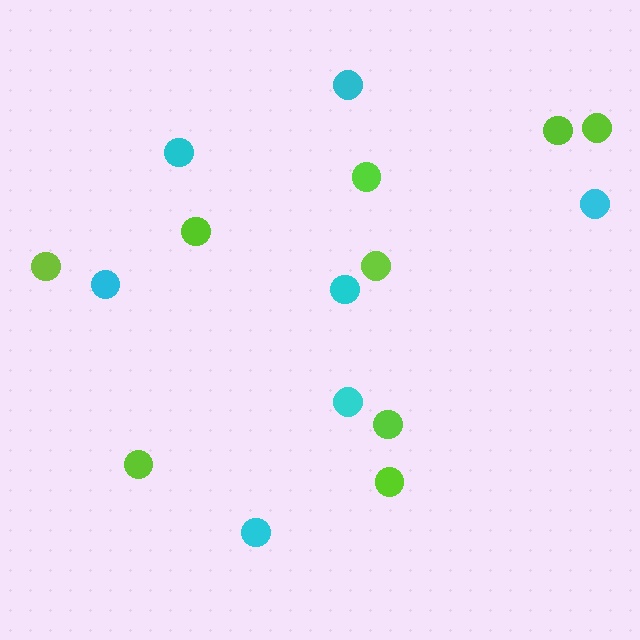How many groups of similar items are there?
There are 2 groups: one group of lime circles (9) and one group of cyan circles (7).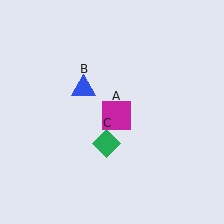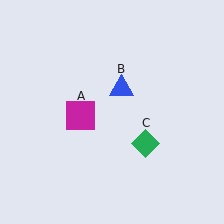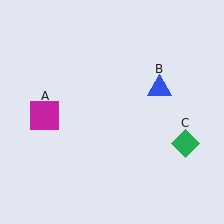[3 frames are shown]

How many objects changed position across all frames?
3 objects changed position: magenta square (object A), blue triangle (object B), green diamond (object C).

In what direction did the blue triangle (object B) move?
The blue triangle (object B) moved right.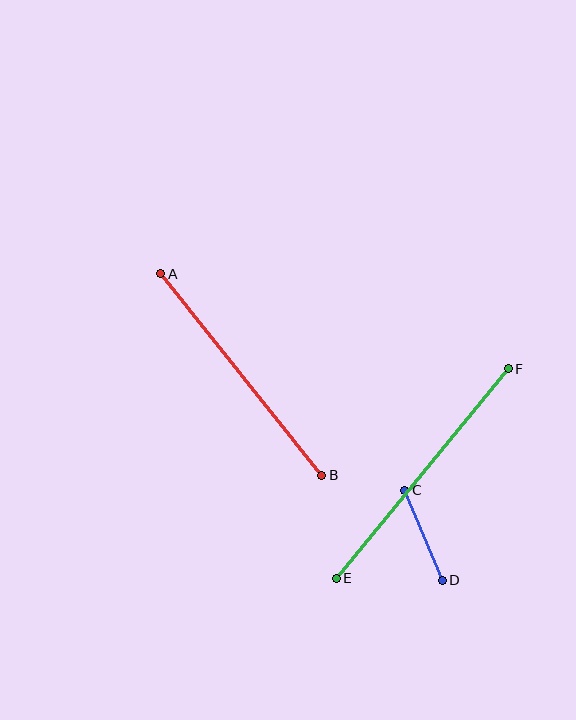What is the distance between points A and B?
The distance is approximately 258 pixels.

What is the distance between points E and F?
The distance is approximately 271 pixels.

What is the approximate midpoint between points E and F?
The midpoint is at approximately (422, 474) pixels.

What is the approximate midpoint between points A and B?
The midpoint is at approximately (241, 375) pixels.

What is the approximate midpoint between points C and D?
The midpoint is at approximately (424, 535) pixels.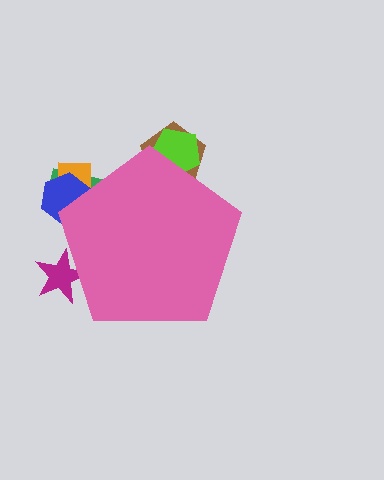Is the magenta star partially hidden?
Yes, the magenta star is partially hidden behind the pink pentagon.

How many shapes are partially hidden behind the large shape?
6 shapes are partially hidden.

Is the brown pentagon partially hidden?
Yes, the brown pentagon is partially hidden behind the pink pentagon.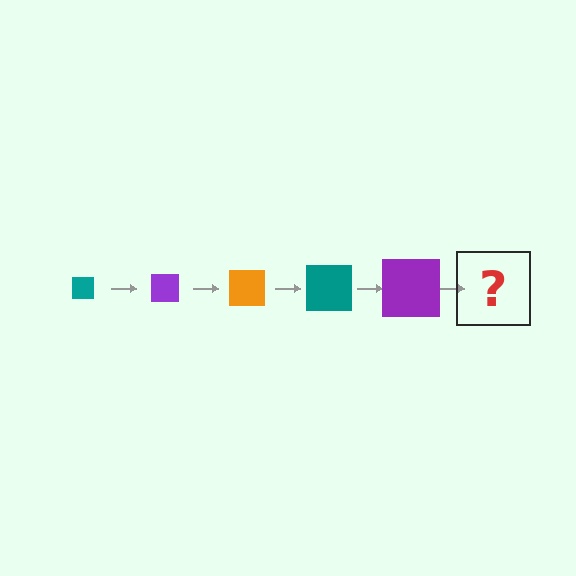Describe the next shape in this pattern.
It should be an orange square, larger than the previous one.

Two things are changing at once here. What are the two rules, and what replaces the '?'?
The two rules are that the square grows larger each step and the color cycles through teal, purple, and orange. The '?' should be an orange square, larger than the previous one.